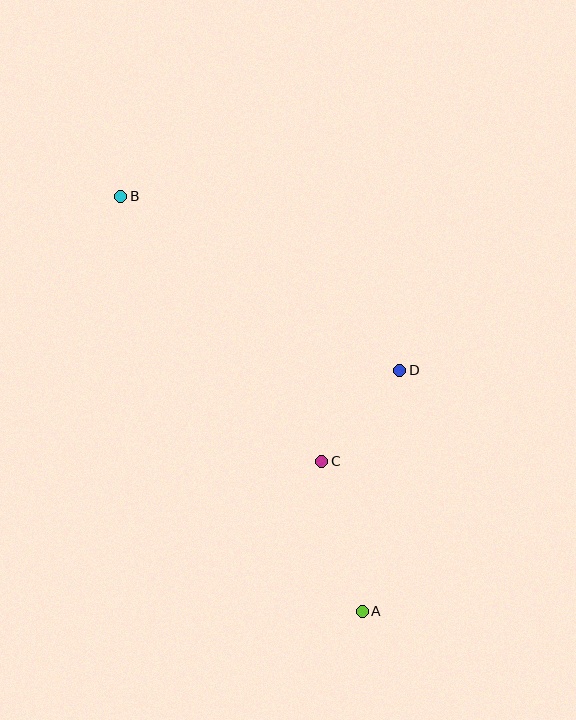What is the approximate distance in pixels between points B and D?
The distance between B and D is approximately 329 pixels.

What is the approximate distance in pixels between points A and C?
The distance between A and C is approximately 155 pixels.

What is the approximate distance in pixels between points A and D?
The distance between A and D is approximately 244 pixels.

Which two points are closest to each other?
Points C and D are closest to each other.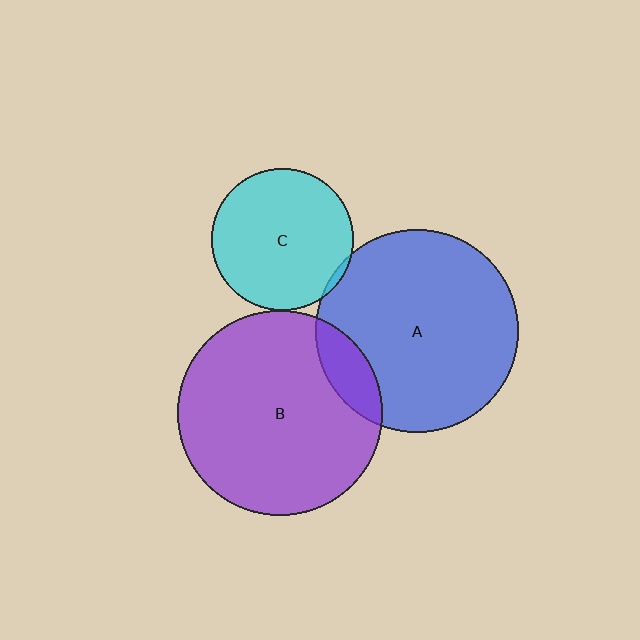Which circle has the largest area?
Circle B (purple).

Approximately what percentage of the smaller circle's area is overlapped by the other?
Approximately 5%.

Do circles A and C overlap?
Yes.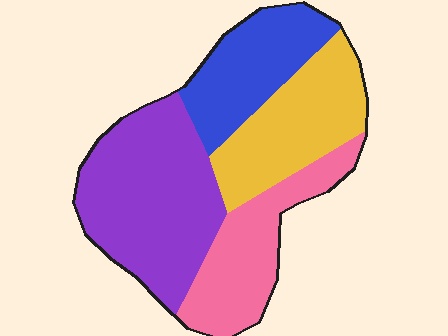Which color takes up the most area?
Purple, at roughly 35%.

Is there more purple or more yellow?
Purple.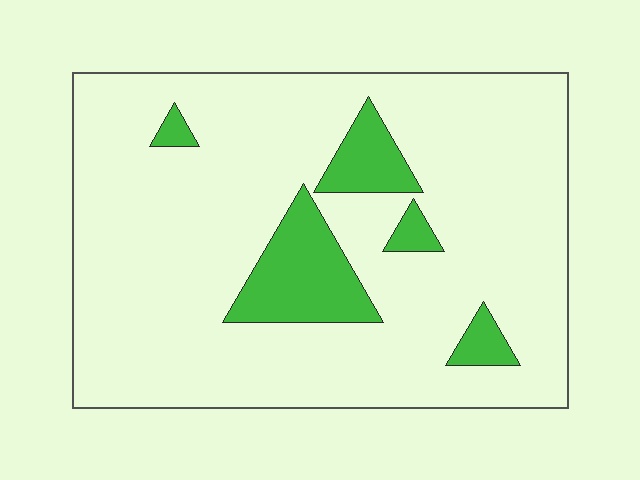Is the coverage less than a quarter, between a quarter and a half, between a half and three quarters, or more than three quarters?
Less than a quarter.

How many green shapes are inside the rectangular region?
5.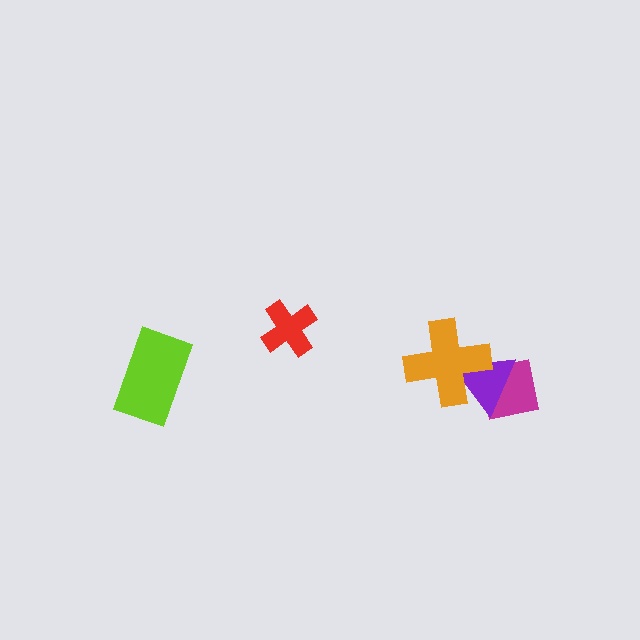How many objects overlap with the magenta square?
1 object overlaps with the magenta square.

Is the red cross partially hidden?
No, no other shape covers it.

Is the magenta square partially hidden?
Yes, it is partially covered by another shape.